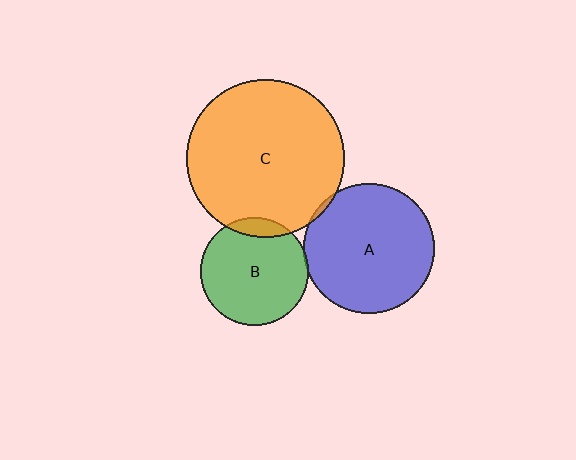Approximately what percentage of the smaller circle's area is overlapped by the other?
Approximately 10%.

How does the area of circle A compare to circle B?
Approximately 1.5 times.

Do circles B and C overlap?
Yes.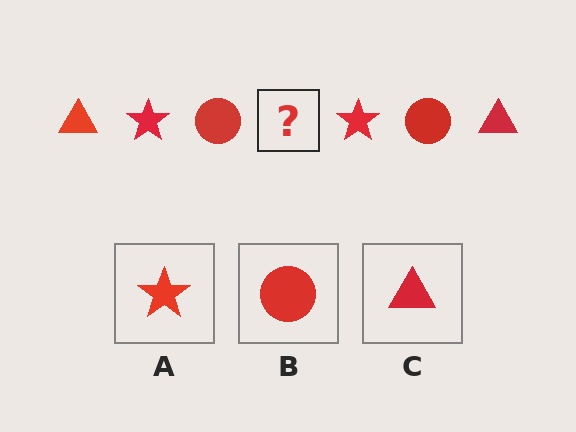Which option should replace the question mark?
Option C.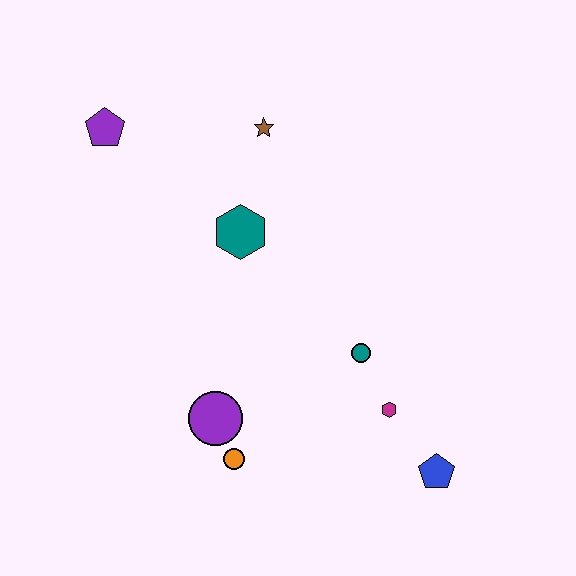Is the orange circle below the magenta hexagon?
Yes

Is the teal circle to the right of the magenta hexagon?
No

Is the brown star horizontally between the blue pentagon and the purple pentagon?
Yes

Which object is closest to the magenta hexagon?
The teal circle is closest to the magenta hexagon.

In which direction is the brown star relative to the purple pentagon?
The brown star is to the right of the purple pentagon.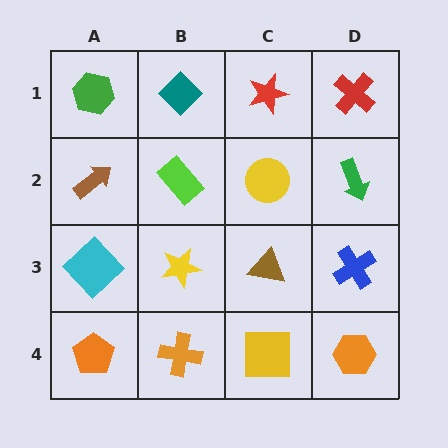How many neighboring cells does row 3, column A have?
3.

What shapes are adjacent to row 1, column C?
A yellow circle (row 2, column C), a teal diamond (row 1, column B), a red cross (row 1, column D).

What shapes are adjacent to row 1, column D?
A green arrow (row 2, column D), a red star (row 1, column C).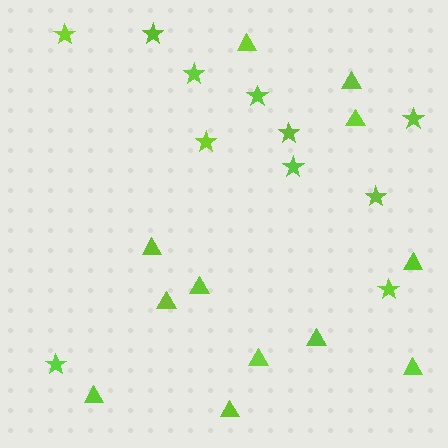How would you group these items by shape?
There are 2 groups: one group of triangles (12) and one group of stars (11).